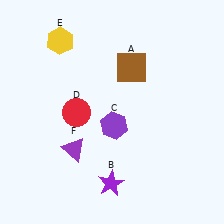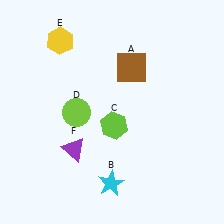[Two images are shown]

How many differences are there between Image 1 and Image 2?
There are 3 differences between the two images.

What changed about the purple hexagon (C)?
In Image 1, C is purple. In Image 2, it changed to lime.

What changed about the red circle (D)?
In Image 1, D is red. In Image 2, it changed to lime.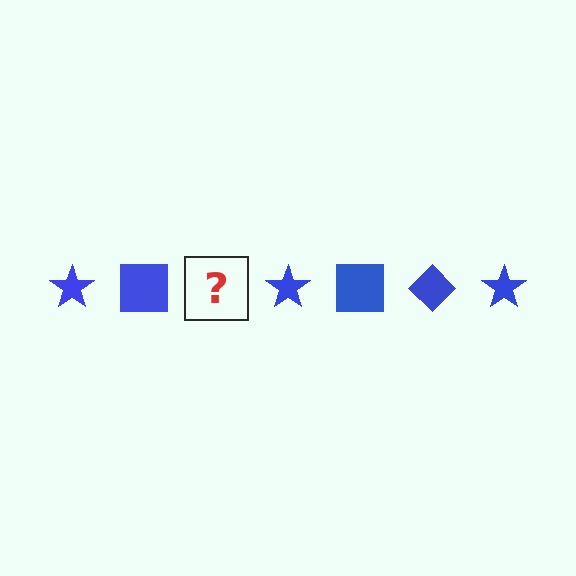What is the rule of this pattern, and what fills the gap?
The rule is that the pattern cycles through star, square, diamond shapes in blue. The gap should be filled with a blue diamond.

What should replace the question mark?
The question mark should be replaced with a blue diamond.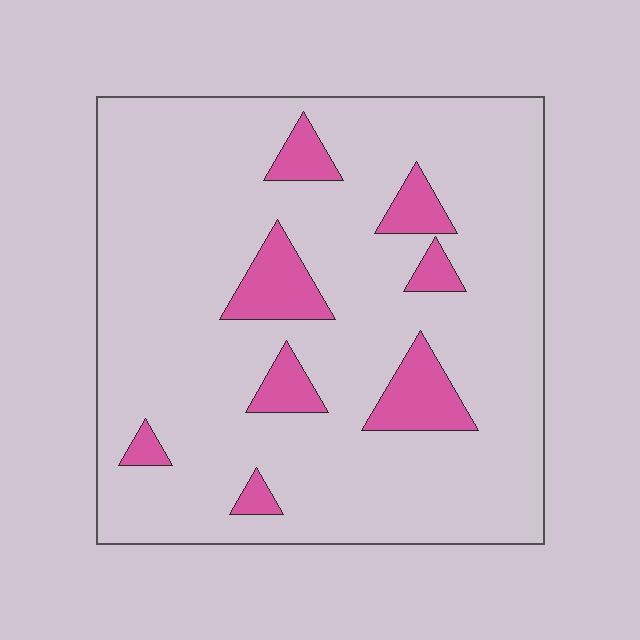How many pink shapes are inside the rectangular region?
8.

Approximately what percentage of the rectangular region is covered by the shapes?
Approximately 15%.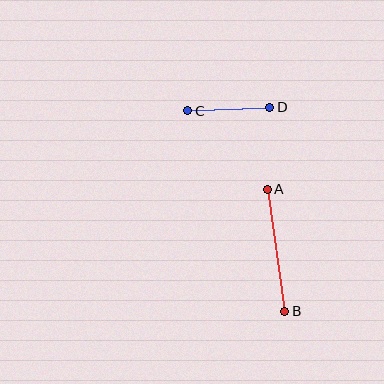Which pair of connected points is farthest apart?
Points A and B are farthest apart.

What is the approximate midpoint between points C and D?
The midpoint is at approximately (229, 109) pixels.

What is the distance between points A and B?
The distance is approximately 123 pixels.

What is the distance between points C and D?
The distance is approximately 82 pixels.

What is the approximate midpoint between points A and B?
The midpoint is at approximately (276, 250) pixels.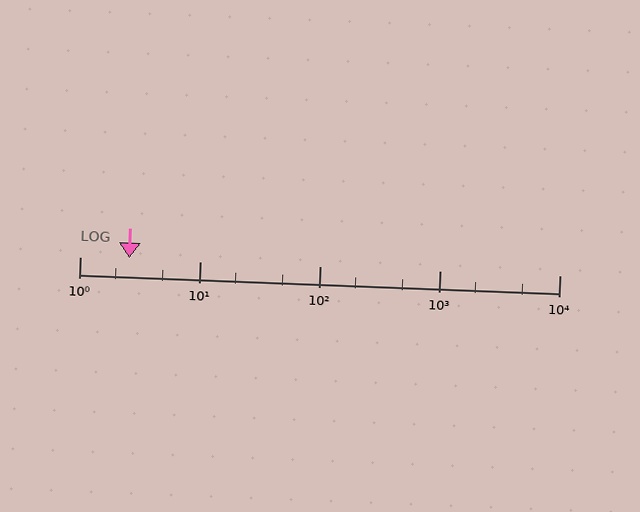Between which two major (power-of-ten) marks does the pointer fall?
The pointer is between 1 and 10.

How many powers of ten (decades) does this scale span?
The scale spans 4 decades, from 1 to 10000.